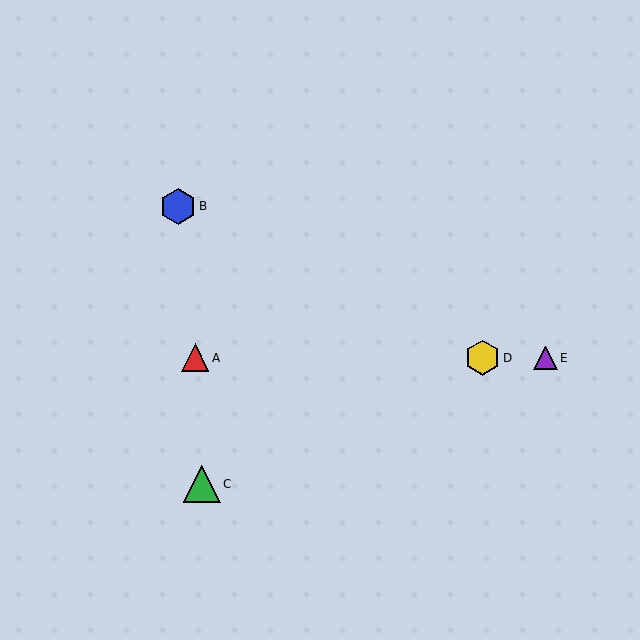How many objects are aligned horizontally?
3 objects (A, D, E) are aligned horizontally.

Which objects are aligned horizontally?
Objects A, D, E are aligned horizontally.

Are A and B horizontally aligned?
No, A is at y≈358 and B is at y≈206.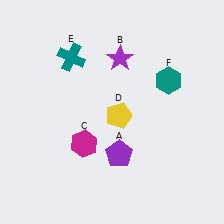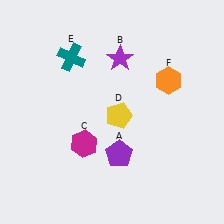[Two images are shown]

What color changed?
The hexagon (F) changed from teal in Image 1 to orange in Image 2.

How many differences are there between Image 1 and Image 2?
There is 1 difference between the two images.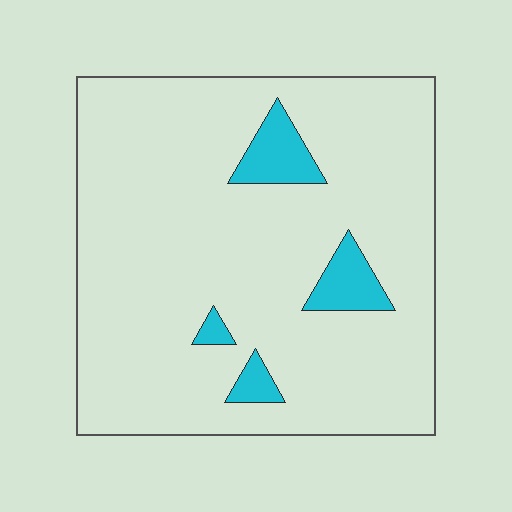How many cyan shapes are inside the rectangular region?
4.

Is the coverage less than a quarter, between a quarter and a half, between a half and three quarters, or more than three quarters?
Less than a quarter.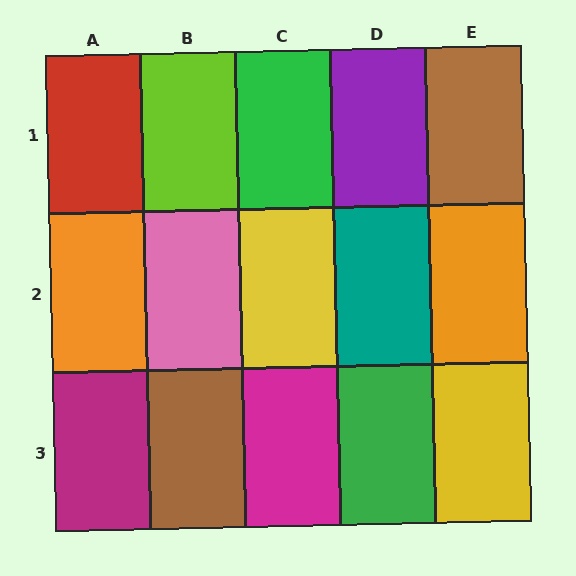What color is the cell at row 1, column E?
Brown.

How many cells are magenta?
2 cells are magenta.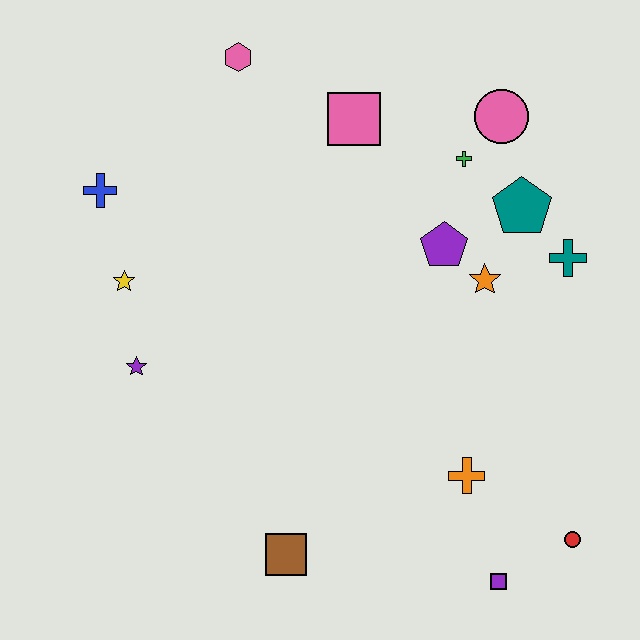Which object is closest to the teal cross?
The teal pentagon is closest to the teal cross.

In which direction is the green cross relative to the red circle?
The green cross is above the red circle.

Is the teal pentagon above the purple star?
Yes